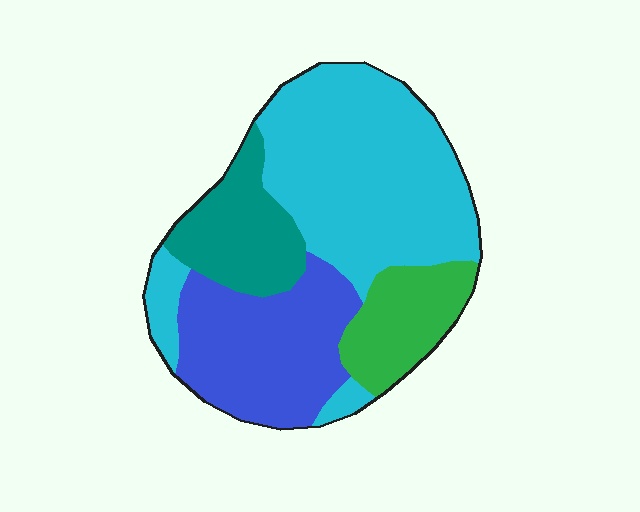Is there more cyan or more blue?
Cyan.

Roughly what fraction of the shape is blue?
Blue covers 26% of the shape.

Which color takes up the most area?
Cyan, at roughly 45%.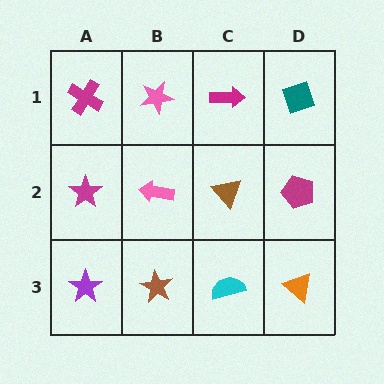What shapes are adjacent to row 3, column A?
A magenta star (row 2, column A), a brown star (row 3, column B).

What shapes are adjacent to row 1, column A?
A magenta star (row 2, column A), a pink star (row 1, column B).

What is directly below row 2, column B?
A brown star.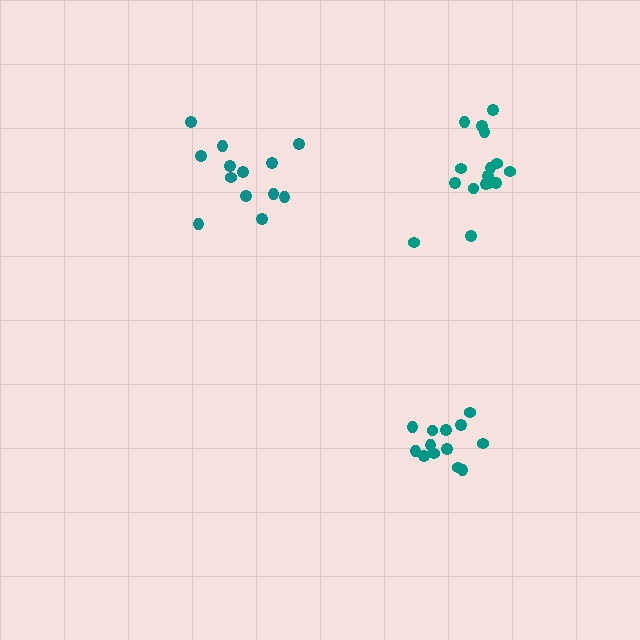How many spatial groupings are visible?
There are 3 spatial groupings.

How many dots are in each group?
Group 1: 13 dots, Group 2: 13 dots, Group 3: 16 dots (42 total).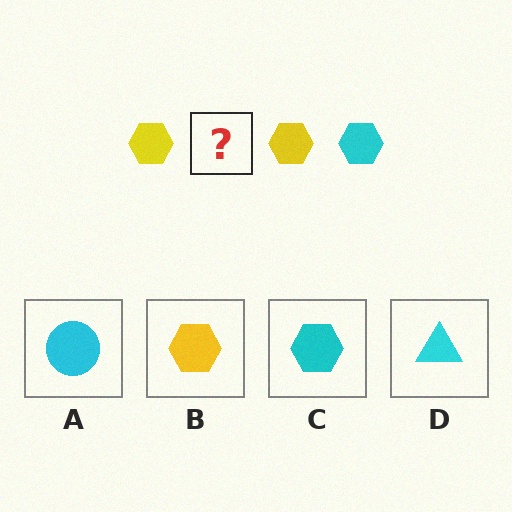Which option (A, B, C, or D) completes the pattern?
C.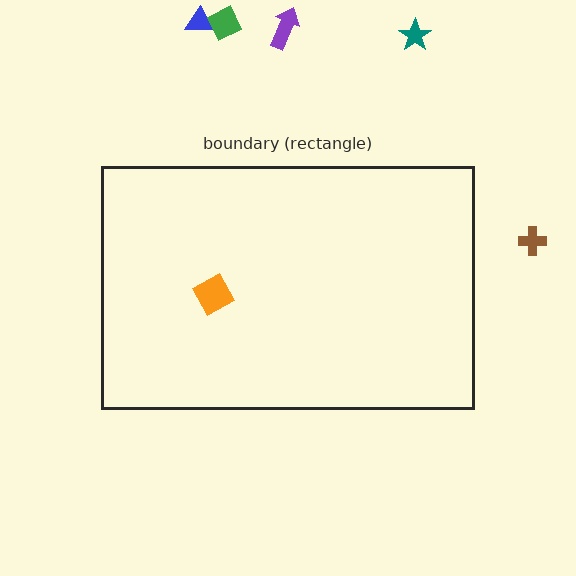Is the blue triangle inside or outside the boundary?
Outside.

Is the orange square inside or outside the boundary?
Inside.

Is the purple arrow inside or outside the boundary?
Outside.